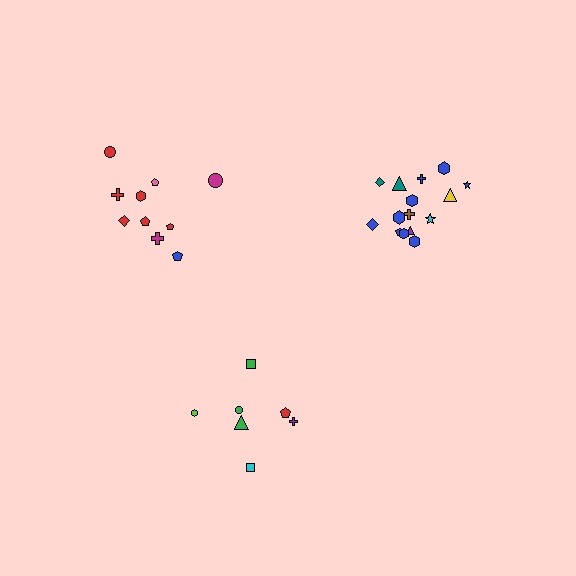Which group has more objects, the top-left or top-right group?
The top-right group.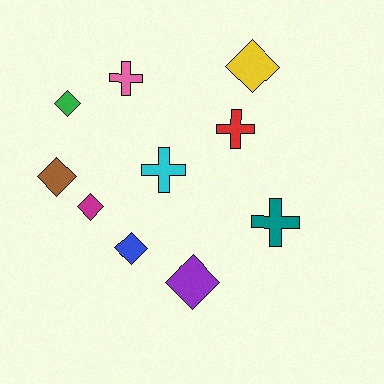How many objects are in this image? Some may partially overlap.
There are 10 objects.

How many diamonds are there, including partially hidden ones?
There are 6 diamonds.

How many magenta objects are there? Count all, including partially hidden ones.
There is 1 magenta object.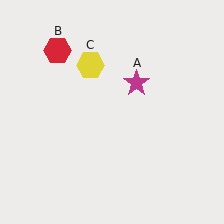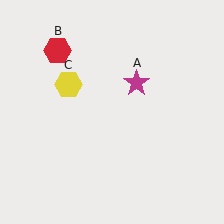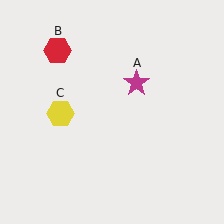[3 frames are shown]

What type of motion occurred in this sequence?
The yellow hexagon (object C) rotated counterclockwise around the center of the scene.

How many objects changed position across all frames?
1 object changed position: yellow hexagon (object C).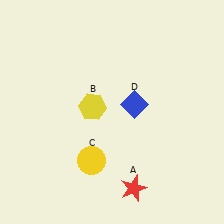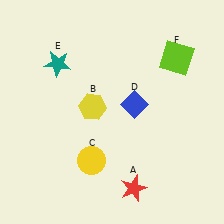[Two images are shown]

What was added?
A teal star (E), a lime square (F) were added in Image 2.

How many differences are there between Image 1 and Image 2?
There are 2 differences between the two images.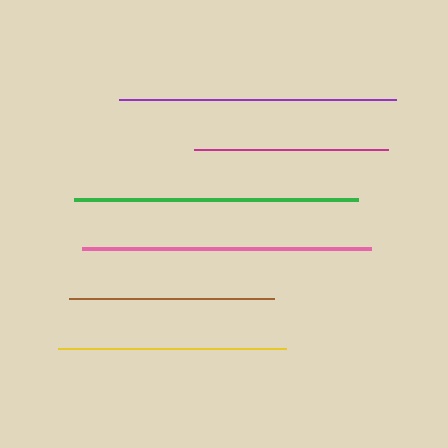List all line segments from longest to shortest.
From longest to shortest: pink, green, purple, yellow, brown, magenta.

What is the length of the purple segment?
The purple segment is approximately 278 pixels long.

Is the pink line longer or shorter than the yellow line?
The pink line is longer than the yellow line.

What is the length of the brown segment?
The brown segment is approximately 205 pixels long.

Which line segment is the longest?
The pink line is the longest at approximately 289 pixels.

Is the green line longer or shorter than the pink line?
The pink line is longer than the green line.